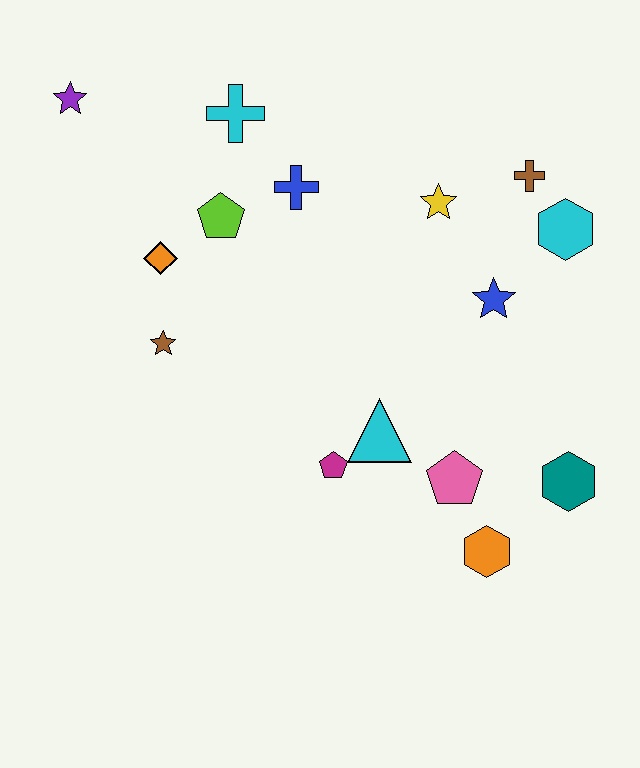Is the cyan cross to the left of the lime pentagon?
No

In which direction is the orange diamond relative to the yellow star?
The orange diamond is to the left of the yellow star.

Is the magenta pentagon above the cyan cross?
No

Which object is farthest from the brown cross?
The purple star is farthest from the brown cross.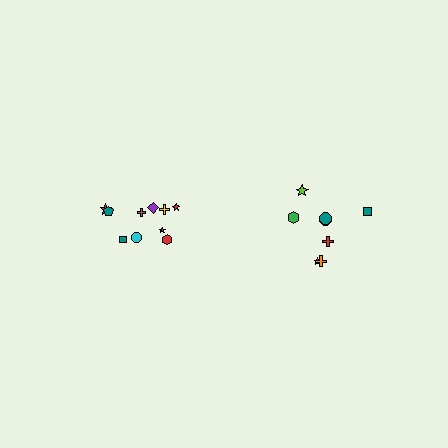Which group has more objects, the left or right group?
The left group.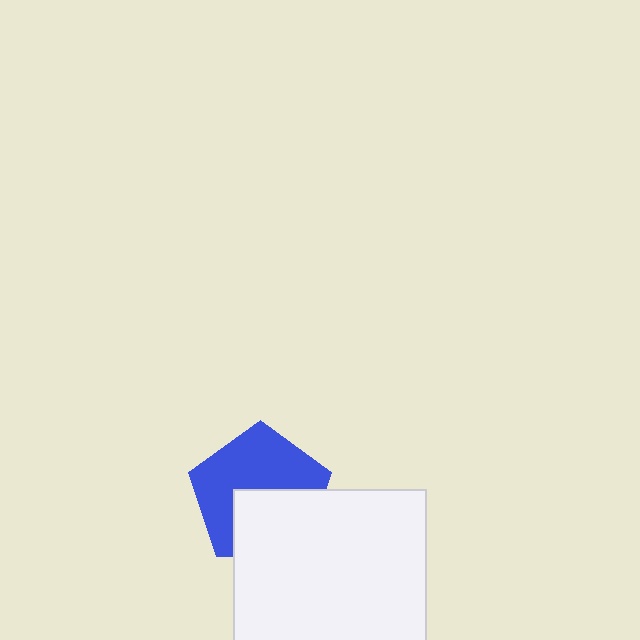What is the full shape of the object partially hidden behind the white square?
The partially hidden object is a blue pentagon.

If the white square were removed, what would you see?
You would see the complete blue pentagon.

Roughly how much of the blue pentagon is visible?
About half of it is visible (roughly 59%).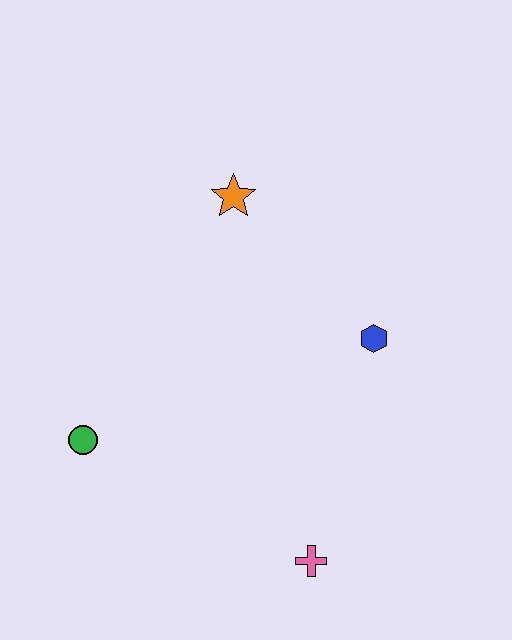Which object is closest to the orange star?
The blue hexagon is closest to the orange star.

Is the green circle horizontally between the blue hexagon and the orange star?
No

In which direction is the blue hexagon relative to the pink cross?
The blue hexagon is above the pink cross.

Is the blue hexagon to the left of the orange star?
No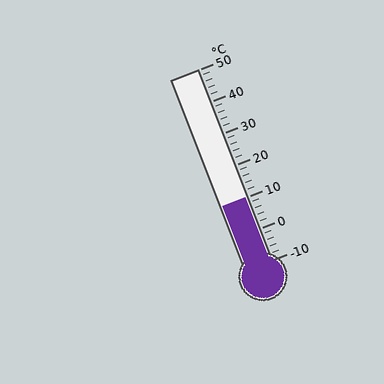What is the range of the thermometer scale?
The thermometer scale ranges from -10°C to 50°C.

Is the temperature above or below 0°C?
The temperature is above 0°C.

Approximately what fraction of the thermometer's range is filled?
The thermometer is filled to approximately 35% of its range.